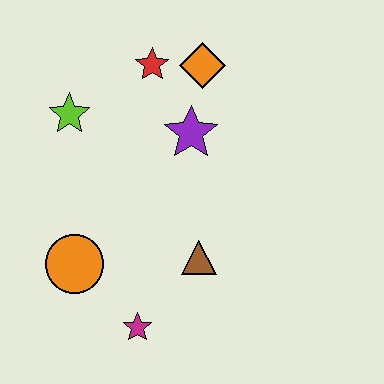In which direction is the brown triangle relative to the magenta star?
The brown triangle is above the magenta star.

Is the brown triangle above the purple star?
No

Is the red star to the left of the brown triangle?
Yes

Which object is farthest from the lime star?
The magenta star is farthest from the lime star.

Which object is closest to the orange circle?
The magenta star is closest to the orange circle.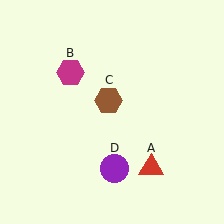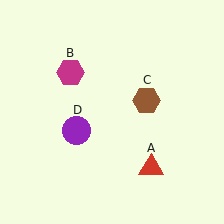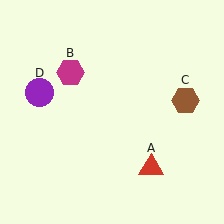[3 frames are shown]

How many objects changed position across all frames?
2 objects changed position: brown hexagon (object C), purple circle (object D).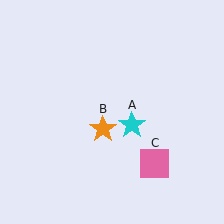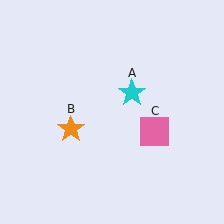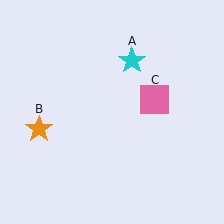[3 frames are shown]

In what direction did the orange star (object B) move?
The orange star (object B) moved left.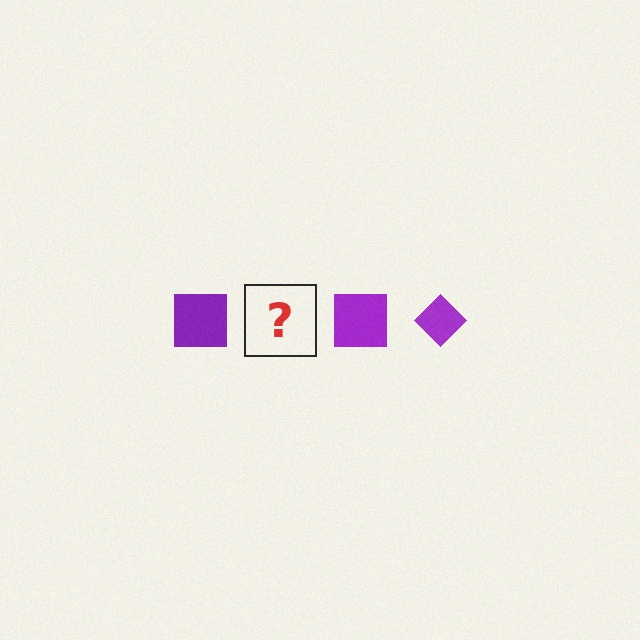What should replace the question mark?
The question mark should be replaced with a purple diamond.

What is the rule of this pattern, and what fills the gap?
The rule is that the pattern cycles through square, diamond shapes in purple. The gap should be filled with a purple diamond.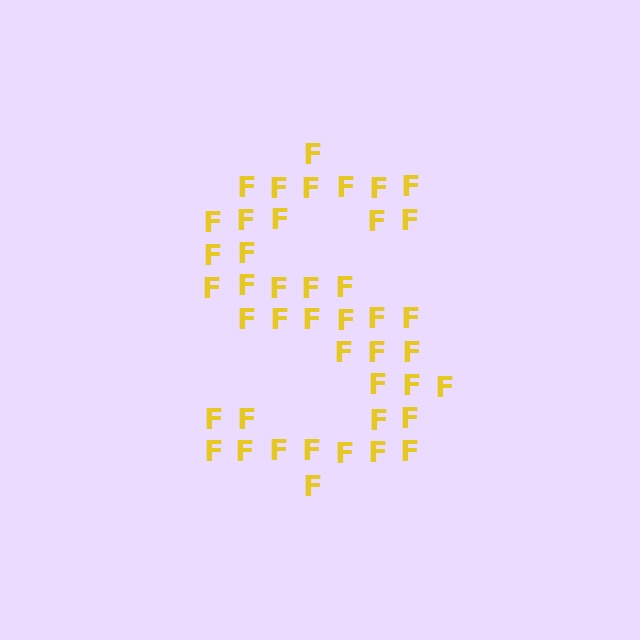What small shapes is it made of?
It is made of small letter F's.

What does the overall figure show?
The overall figure shows the letter S.